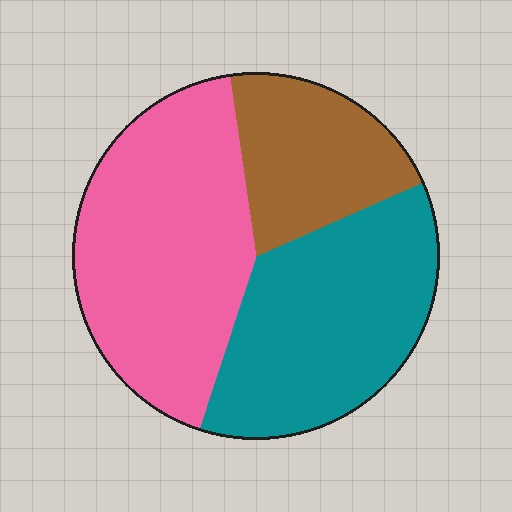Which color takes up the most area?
Pink, at roughly 45%.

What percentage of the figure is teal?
Teal takes up about three eighths (3/8) of the figure.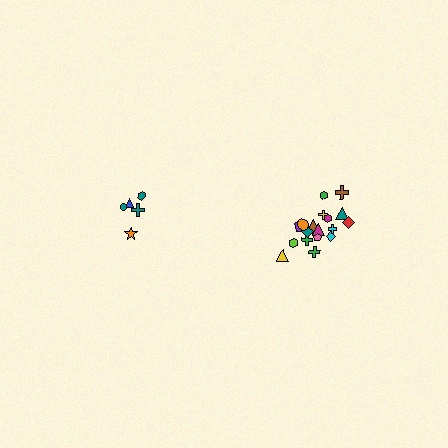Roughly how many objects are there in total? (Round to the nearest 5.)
Roughly 25 objects in total.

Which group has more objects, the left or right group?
The right group.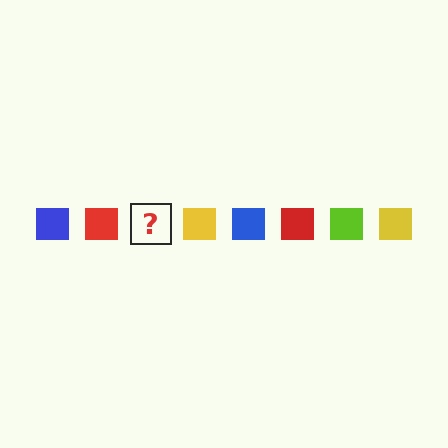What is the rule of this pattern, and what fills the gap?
The rule is that the pattern cycles through blue, red, lime, yellow squares. The gap should be filled with a lime square.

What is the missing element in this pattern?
The missing element is a lime square.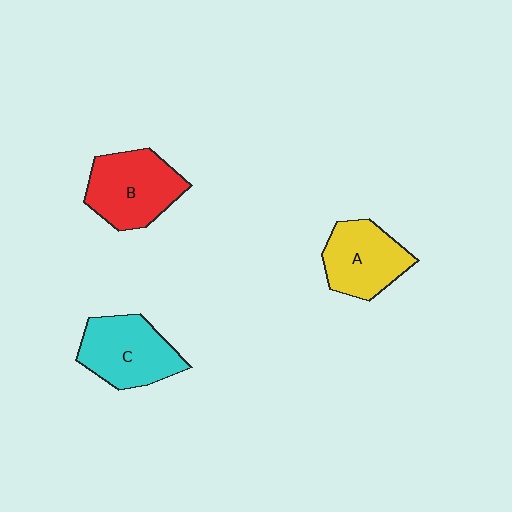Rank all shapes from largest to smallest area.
From largest to smallest: B (red), C (cyan), A (yellow).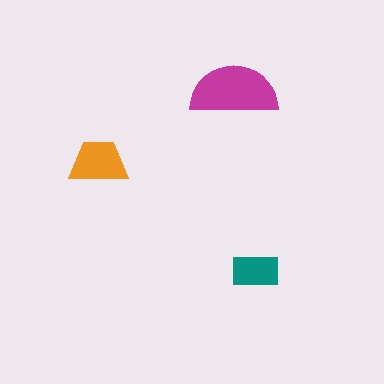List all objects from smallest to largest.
The teal rectangle, the orange trapezoid, the magenta semicircle.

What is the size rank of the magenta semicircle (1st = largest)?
1st.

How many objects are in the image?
There are 3 objects in the image.